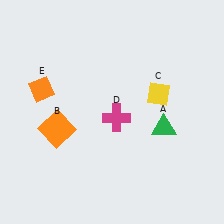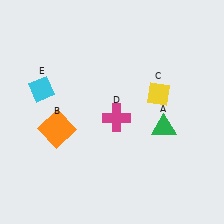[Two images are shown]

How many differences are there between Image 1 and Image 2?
There is 1 difference between the two images.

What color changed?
The diamond (E) changed from orange in Image 1 to cyan in Image 2.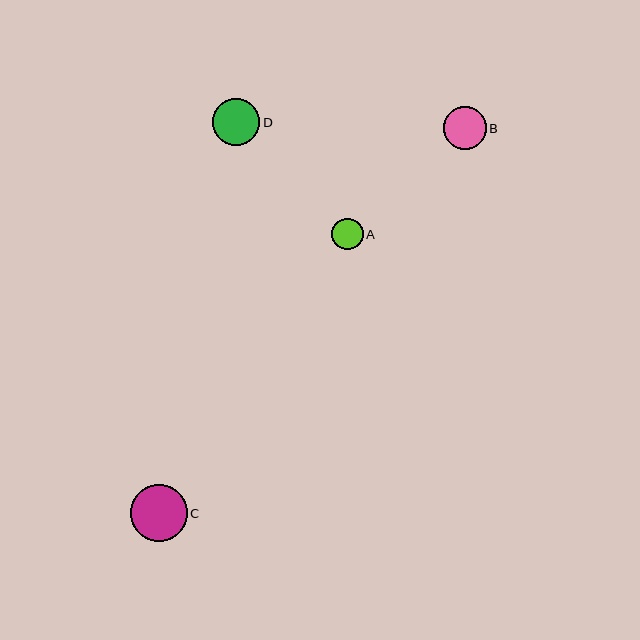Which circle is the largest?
Circle C is the largest with a size of approximately 57 pixels.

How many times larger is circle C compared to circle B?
Circle C is approximately 1.4 times the size of circle B.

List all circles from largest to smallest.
From largest to smallest: C, D, B, A.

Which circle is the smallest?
Circle A is the smallest with a size of approximately 32 pixels.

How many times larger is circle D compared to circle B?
Circle D is approximately 1.1 times the size of circle B.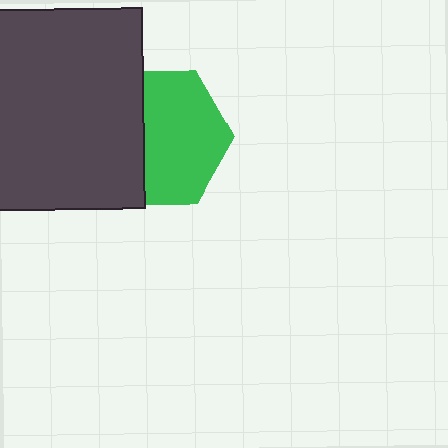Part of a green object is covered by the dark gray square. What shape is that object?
It is a hexagon.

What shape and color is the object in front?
The object in front is a dark gray square.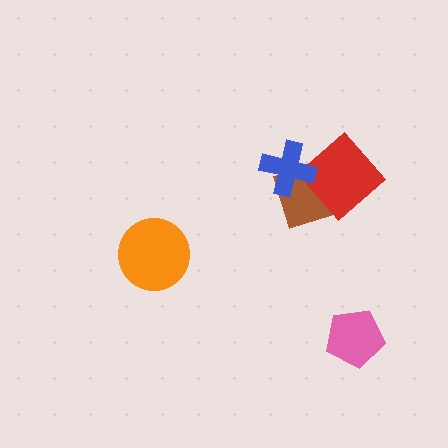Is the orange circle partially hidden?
No, no other shape covers it.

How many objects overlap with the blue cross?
2 objects overlap with the blue cross.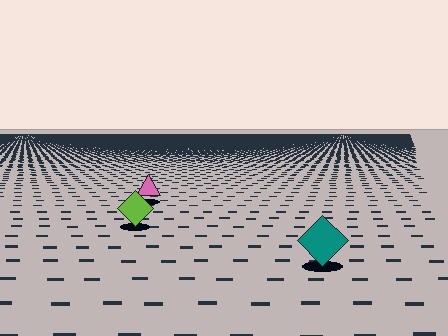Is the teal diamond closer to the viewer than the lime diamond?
Yes. The teal diamond is closer — you can tell from the texture gradient: the ground texture is coarser near it.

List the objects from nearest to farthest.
From nearest to farthest: the teal diamond, the lime diamond, the pink triangle.